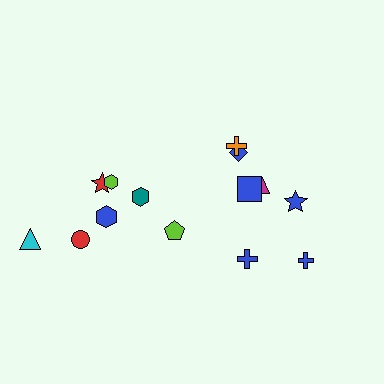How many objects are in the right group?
There are 8 objects.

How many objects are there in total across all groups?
There are 14 objects.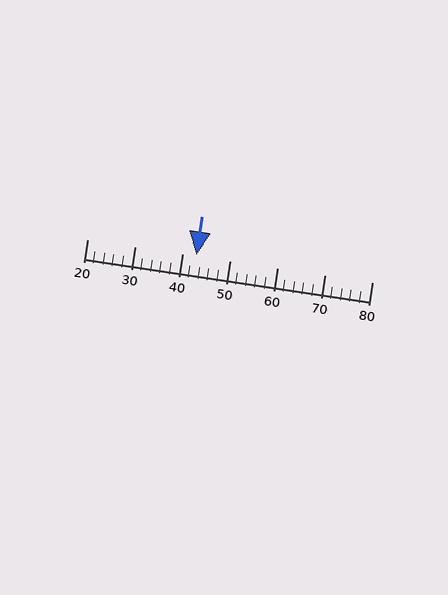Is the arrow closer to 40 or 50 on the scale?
The arrow is closer to 40.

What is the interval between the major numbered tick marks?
The major tick marks are spaced 10 units apart.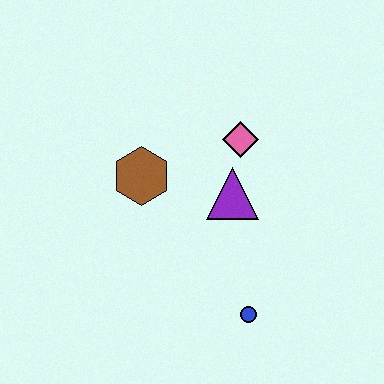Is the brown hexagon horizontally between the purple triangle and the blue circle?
No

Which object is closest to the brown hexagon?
The purple triangle is closest to the brown hexagon.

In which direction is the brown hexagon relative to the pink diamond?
The brown hexagon is to the left of the pink diamond.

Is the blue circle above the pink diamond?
No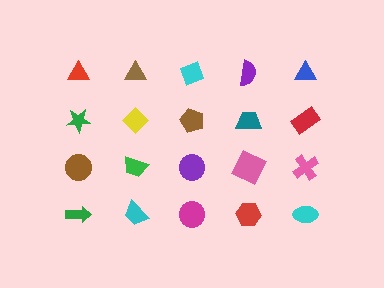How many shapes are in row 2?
5 shapes.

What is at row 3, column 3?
A purple circle.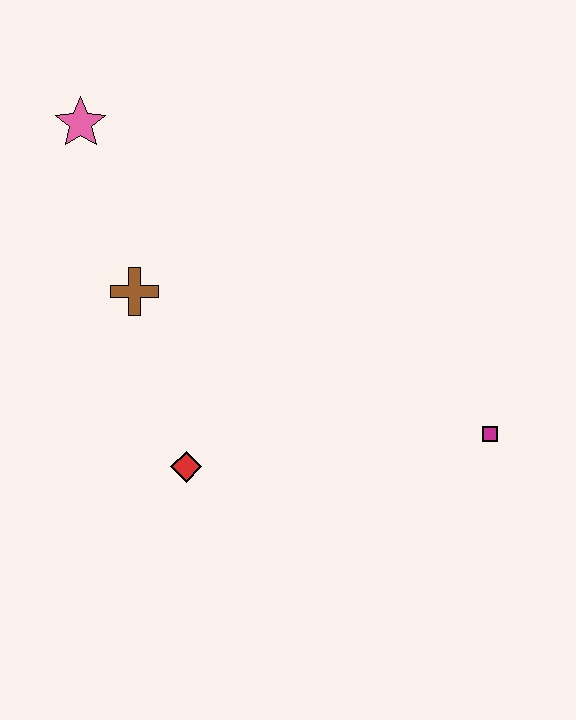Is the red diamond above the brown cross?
No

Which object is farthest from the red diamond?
The pink star is farthest from the red diamond.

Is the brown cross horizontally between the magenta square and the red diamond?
No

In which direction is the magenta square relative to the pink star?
The magenta square is to the right of the pink star.